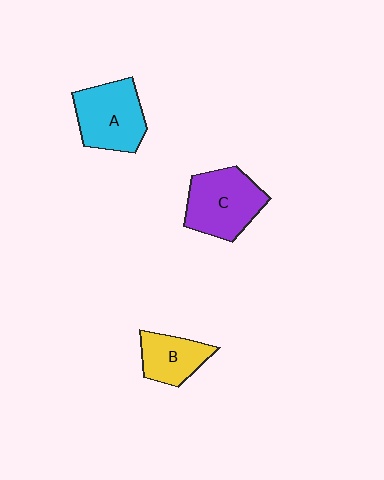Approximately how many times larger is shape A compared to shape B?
Approximately 1.5 times.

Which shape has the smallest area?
Shape B (yellow).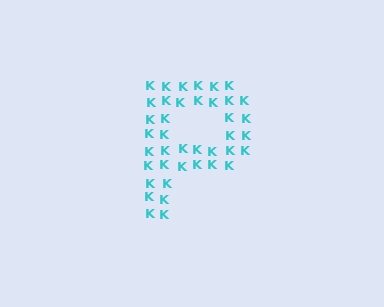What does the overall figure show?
The overall figure shows the letter P.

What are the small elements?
The small elements are letter K's.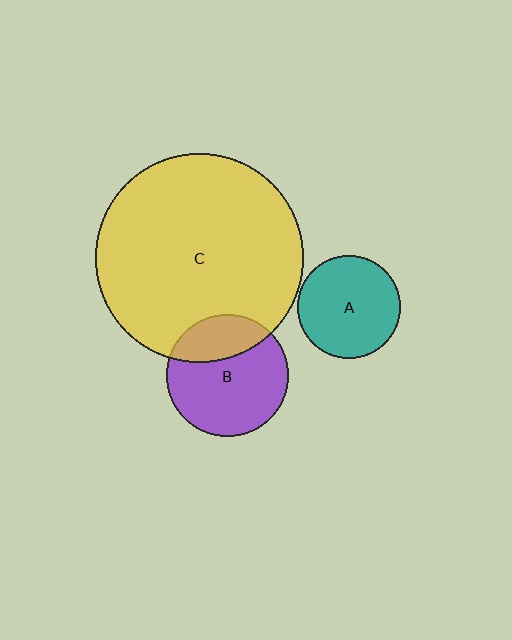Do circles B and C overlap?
Yes.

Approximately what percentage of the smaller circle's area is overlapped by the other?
Approximately 30%.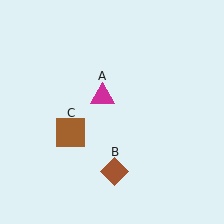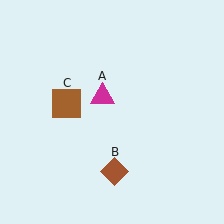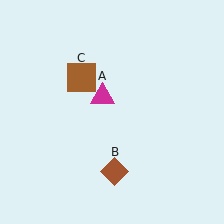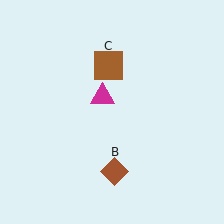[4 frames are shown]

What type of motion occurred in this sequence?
The brown square (object C) rotated clockwise around the center of the scene.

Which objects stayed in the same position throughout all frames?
Magenta triangle (object A) and brown diamond (object B) remained stationary.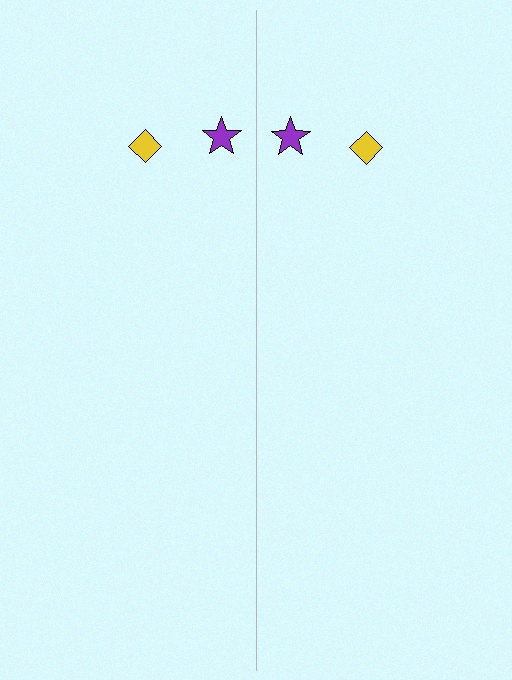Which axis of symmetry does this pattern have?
The pattern has a vertical axis of symmetry running through the center of the image.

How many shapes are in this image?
There are 4 shapes in this image.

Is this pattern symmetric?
Yes, this pattern has bilateral (reflection) symmetry.